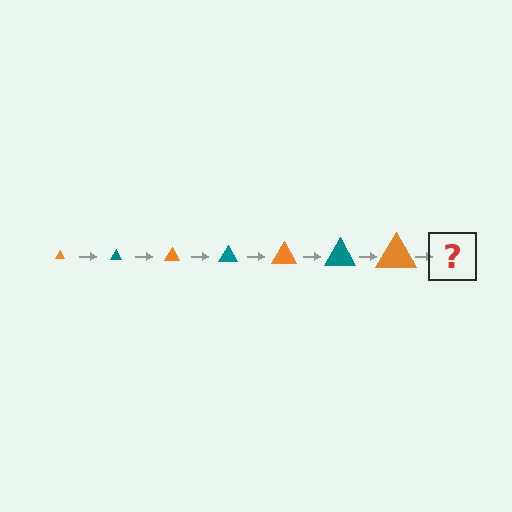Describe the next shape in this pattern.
It should be a teal triangle, larger than the previous one.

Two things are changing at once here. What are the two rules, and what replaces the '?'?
The two rules are that the triangle grows larger each step and the color cycles through orange and teal. The '?' should be a teal triangle, larger than the previous one.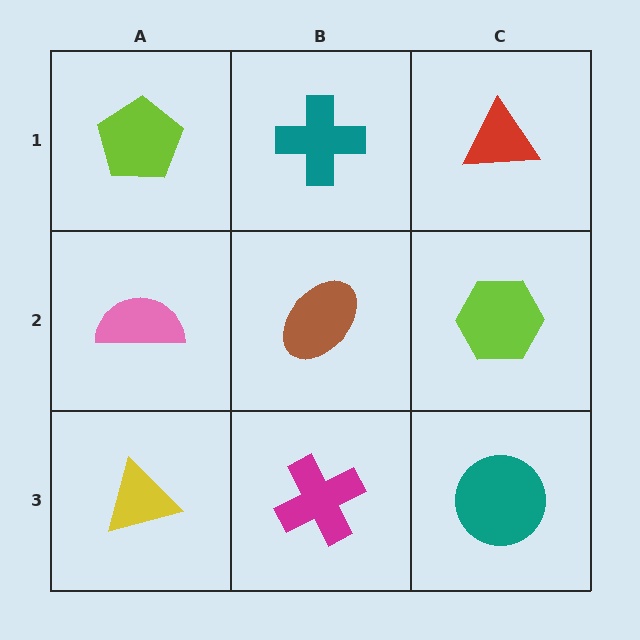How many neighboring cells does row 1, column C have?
2.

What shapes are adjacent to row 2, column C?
A red triangle (row 1, column C), a teal circle (row 3, column C), a brown ellipse (row 2, column B).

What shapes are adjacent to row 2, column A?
A lime pentagon (row 1, column A), a yellow triangle (row 3, column A), a brown ellipse (row 2, column B).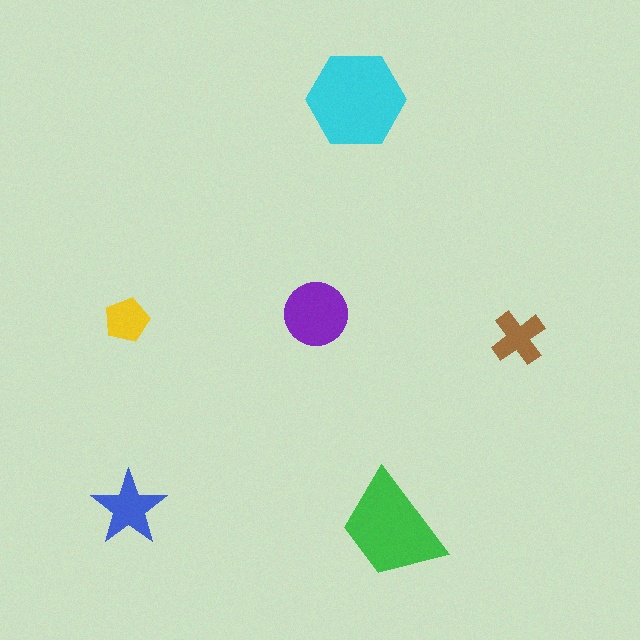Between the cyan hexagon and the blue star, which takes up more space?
The cyan hexagon.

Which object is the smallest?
The yellow pentagon.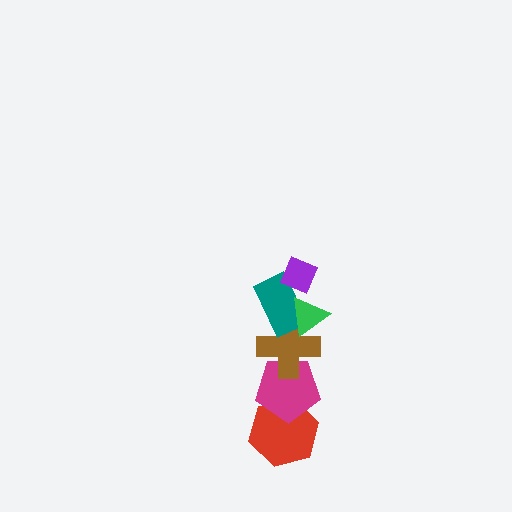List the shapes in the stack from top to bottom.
From top to bottom: the purple diamond, the green triangle, the teal rectangle, the brown cross, the magenta pentagon, the red hexagon.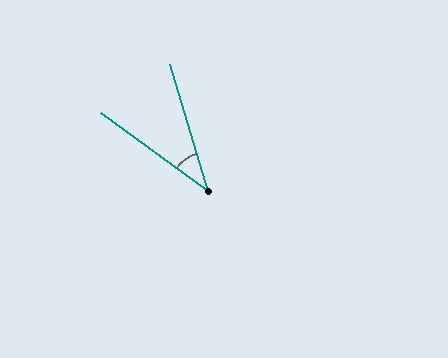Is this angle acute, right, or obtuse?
It is acute.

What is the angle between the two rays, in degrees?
Approximately 37 degrees.